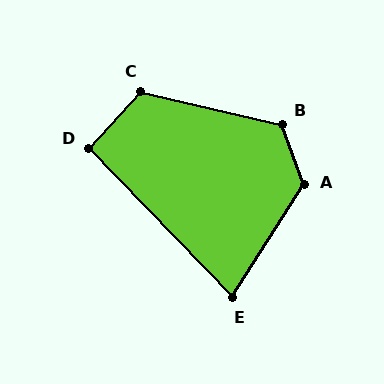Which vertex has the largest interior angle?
A, at approximately 127 degrees.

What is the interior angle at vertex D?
Approximately 93 degrees (approximately right).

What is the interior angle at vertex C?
Approximately 120 degrees (obtuse).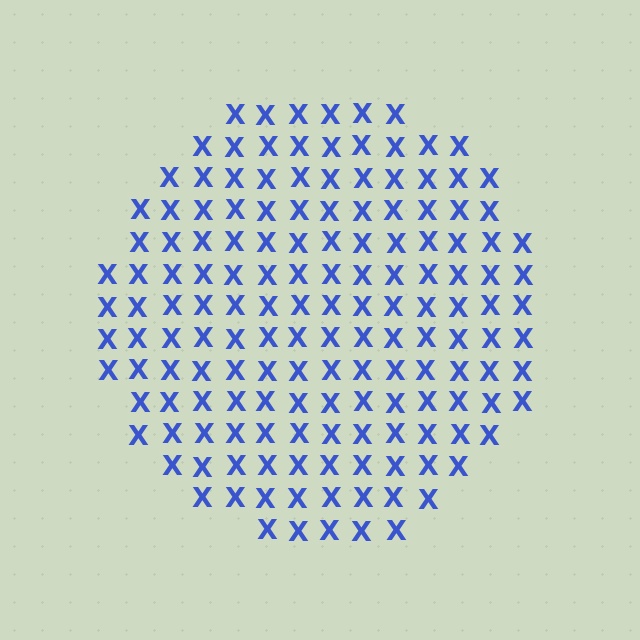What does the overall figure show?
The overall figure shows a circle.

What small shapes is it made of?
It is made of small letter X's.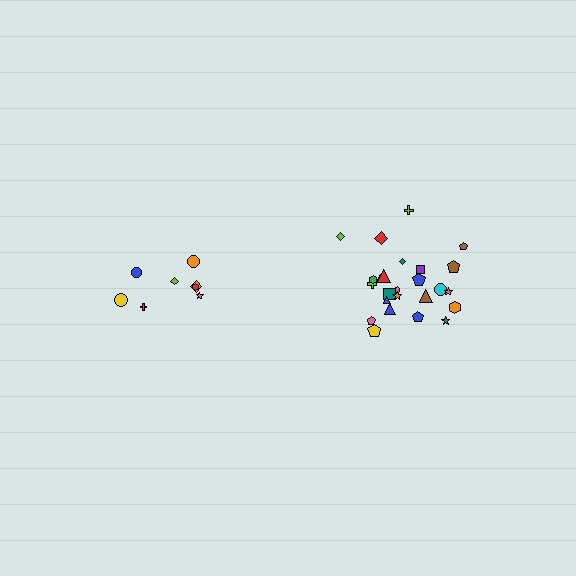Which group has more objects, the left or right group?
The right group.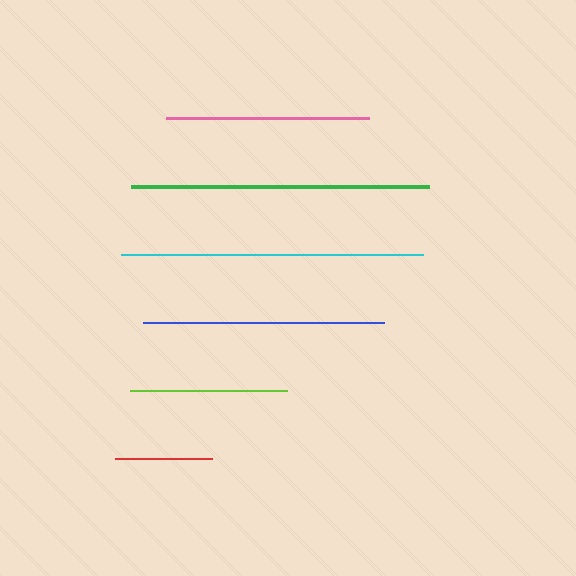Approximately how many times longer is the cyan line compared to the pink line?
The cyan line is approximately 1.5 times the length of the pink line.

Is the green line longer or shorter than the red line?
The green line is longer than the red line.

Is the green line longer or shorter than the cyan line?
The cyan line is longer than the green line.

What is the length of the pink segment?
The pink segment is approximately 202 pixels long.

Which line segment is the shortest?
The red line is the shortest at approximately 97 pixels.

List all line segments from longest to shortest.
From longest to shortest: cyan, green, blue, pink, lime, red.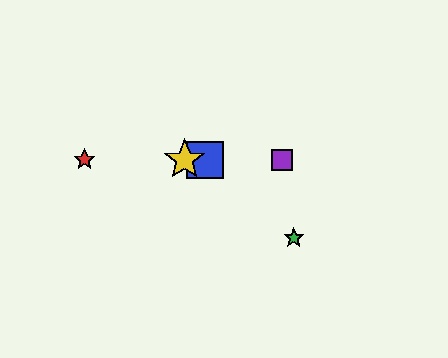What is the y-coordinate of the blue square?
The blue square is at y≈160.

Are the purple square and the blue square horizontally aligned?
Yes, both are at y≈160.